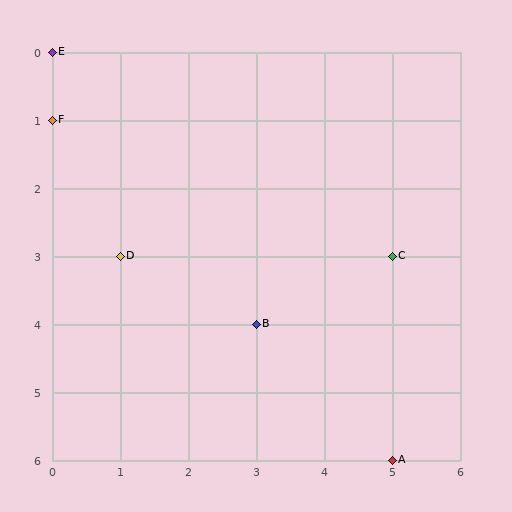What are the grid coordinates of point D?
Point D is at grid coordinates (1, 3).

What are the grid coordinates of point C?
Point C is at grid coordinates (5, 3).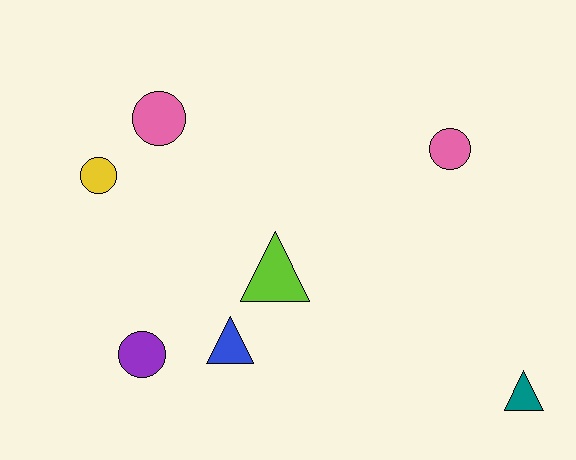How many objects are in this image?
There are 7 objects.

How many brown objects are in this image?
There are no brown objects.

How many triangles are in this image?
There are 3 triangles.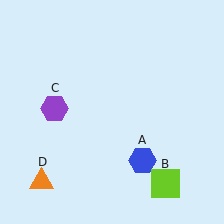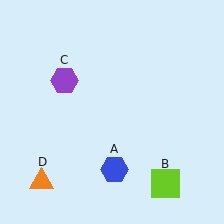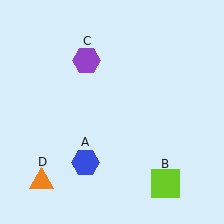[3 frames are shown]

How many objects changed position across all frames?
2 objects changed position: blue hexagon (object A), purple hexagon (object C).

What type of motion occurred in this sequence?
The blue hexagon (object A), purple hexagon (object C) rotated clockwise around the center of the scene.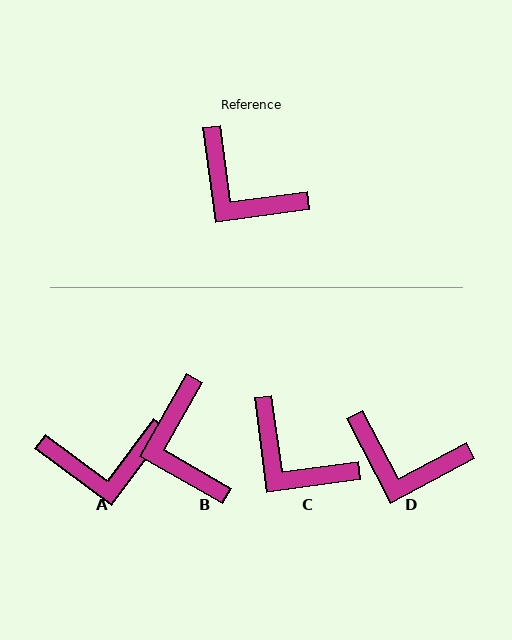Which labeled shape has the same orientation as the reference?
C.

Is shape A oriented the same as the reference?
No, it is off by about 46 degrees.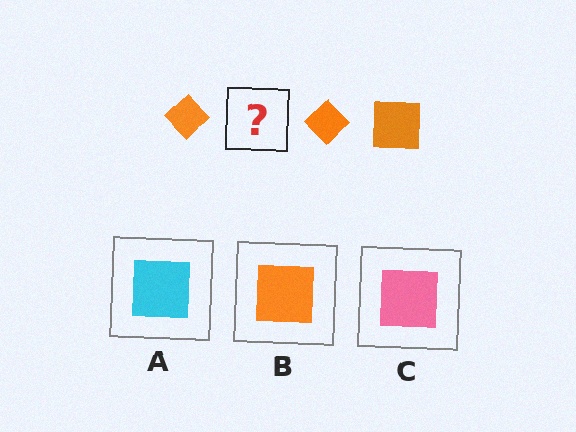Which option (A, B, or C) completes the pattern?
B.